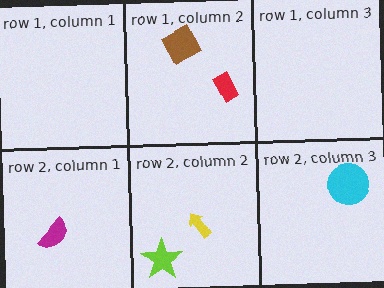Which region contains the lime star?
The row 2, column 2 region.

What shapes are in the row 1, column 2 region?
The red rectangle, the brown square.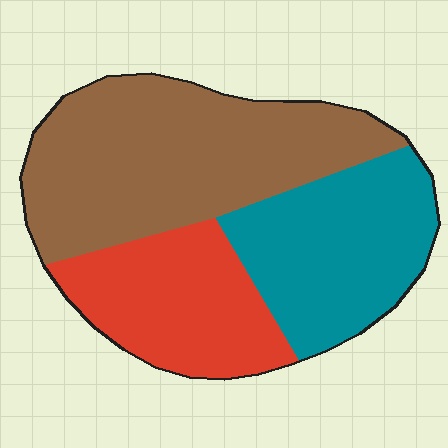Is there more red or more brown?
Brown.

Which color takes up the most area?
Brown, at roughly 45%.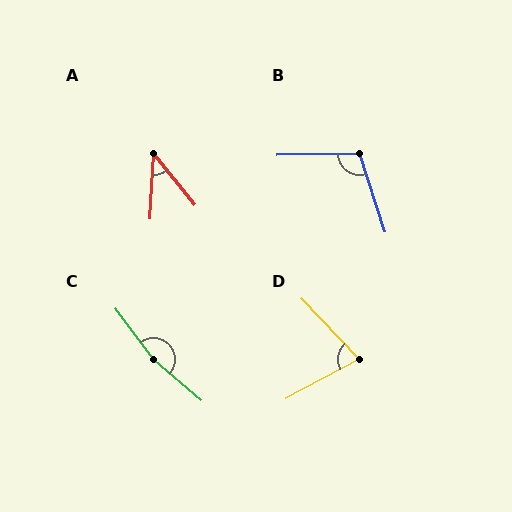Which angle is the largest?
C, at approximately 168 degrees.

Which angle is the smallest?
A, at approximately 43 degrees.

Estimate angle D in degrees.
Approximately 75 degrees.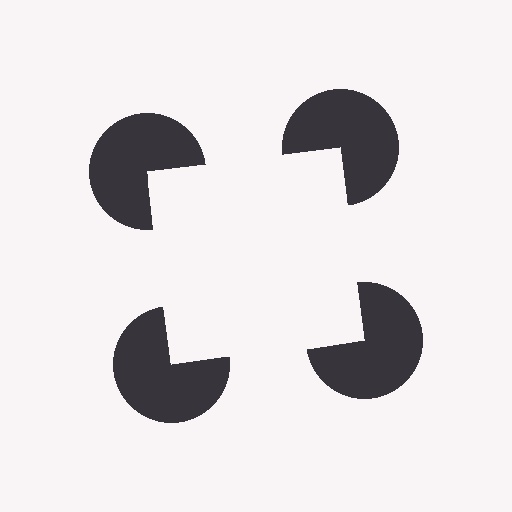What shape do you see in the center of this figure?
An illusory square — its edges are inferred from the aligned wedge cuts in the pac-man discs, not physically drawn.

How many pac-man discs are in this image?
There are 4 — one at each vertex of the illusory square.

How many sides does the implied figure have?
4 sides.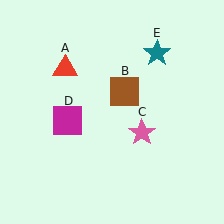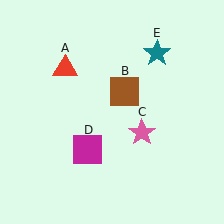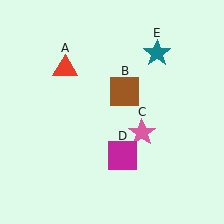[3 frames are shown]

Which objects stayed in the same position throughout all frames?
Red triangle (object A) and brown square (object B) and pink star (object C) and teal star (object E) remained stationary.